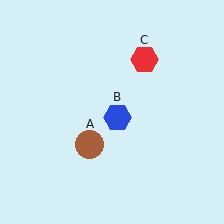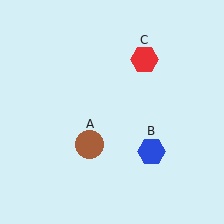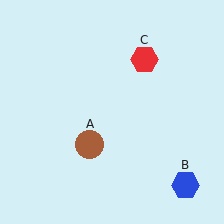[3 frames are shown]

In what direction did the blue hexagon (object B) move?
The blue hexagon (object B) moved down and to the right.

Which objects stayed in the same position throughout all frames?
Brown circle (object A) and red hexagon (object C) remained stationary.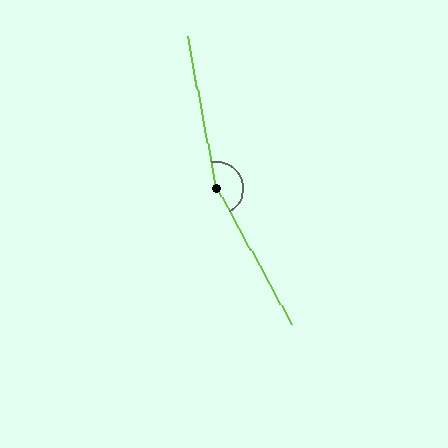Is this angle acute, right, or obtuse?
It is obtuse.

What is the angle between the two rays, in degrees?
Approximately 162 degrees.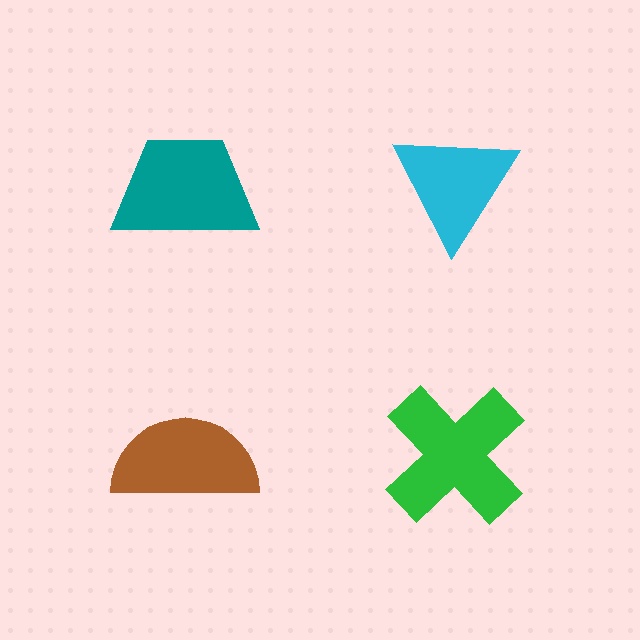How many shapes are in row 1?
2 shapes.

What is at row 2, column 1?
A brown semicircle.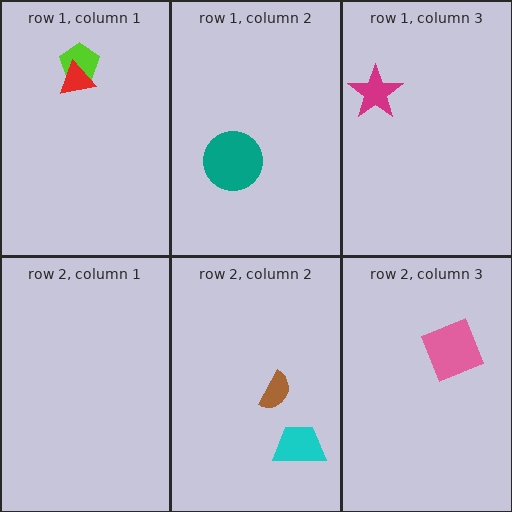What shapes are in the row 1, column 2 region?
The teal circle.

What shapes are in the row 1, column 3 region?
The magenta star.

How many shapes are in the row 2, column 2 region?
2.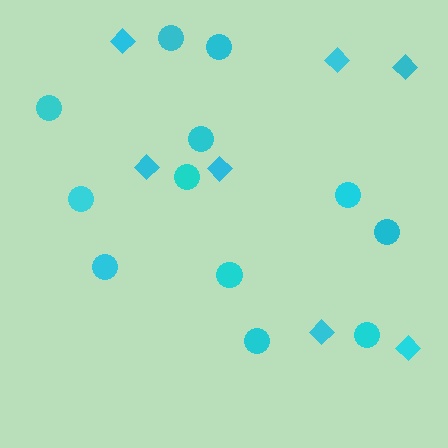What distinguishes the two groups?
There are 2 groups: one group of diamonds (7) and one group of circles (12).